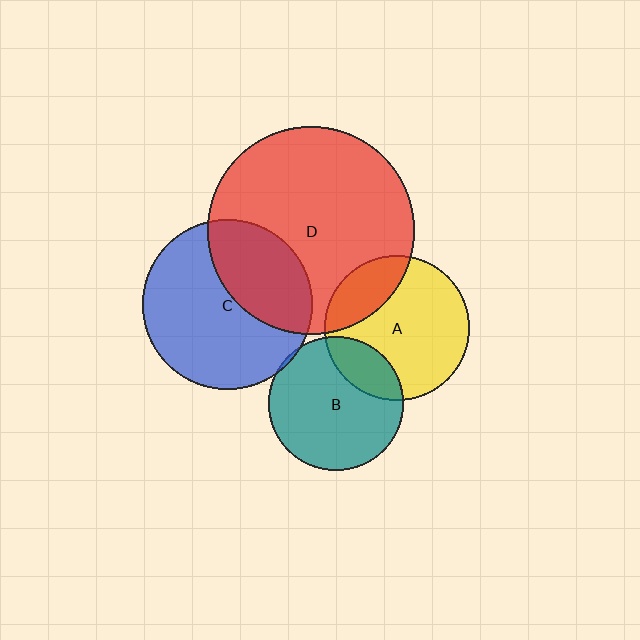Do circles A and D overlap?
Yes.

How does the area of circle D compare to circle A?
Approximately 2.0 times.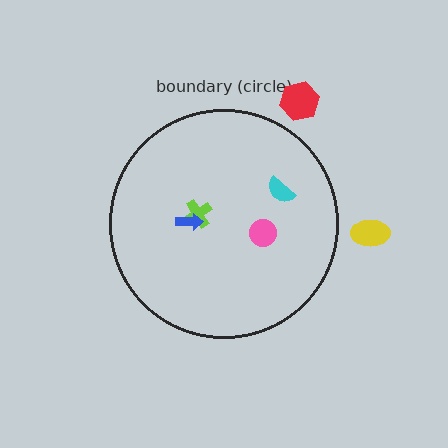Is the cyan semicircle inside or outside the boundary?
Inside.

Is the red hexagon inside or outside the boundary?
Outside.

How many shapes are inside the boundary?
4 inside, 2 outside.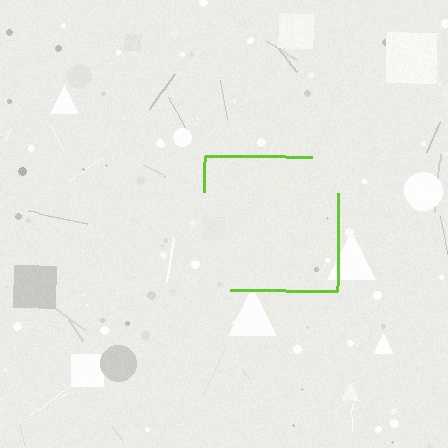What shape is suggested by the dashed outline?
The dashed outline suggests a square.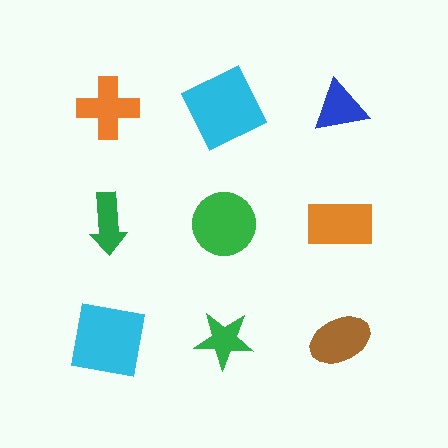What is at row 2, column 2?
A green circle.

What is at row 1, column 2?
A cyan square.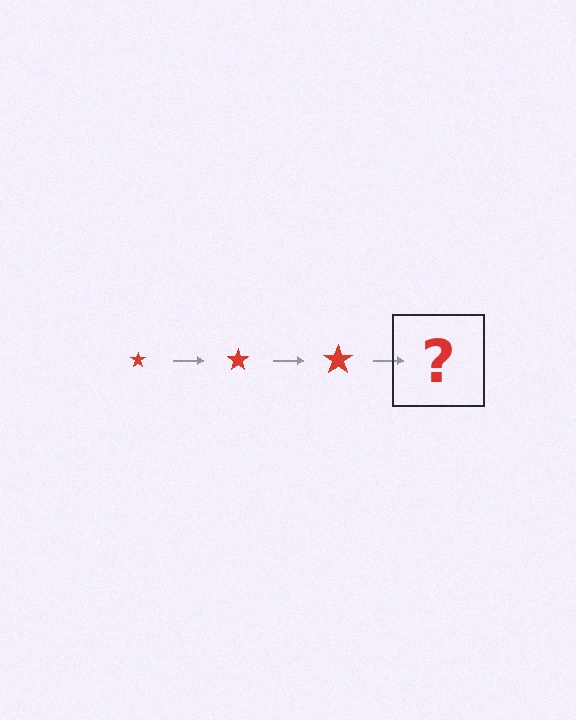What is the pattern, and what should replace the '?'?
The pattern is that the star gets progressively larger each step. The '?' should be a red star, larger than the previous one.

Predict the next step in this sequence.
The next step is a red star, larger than the previous one.